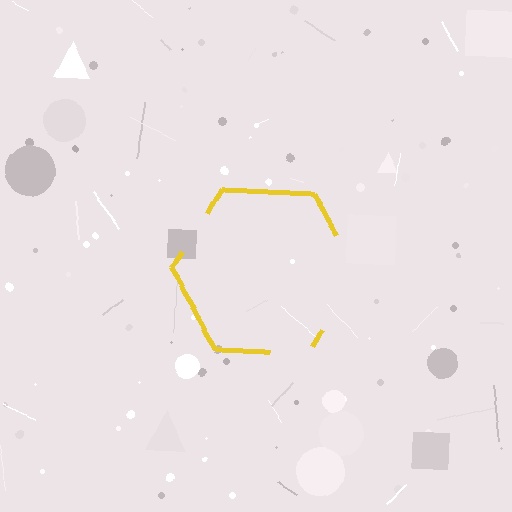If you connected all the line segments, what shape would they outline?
They would outline a hexagon.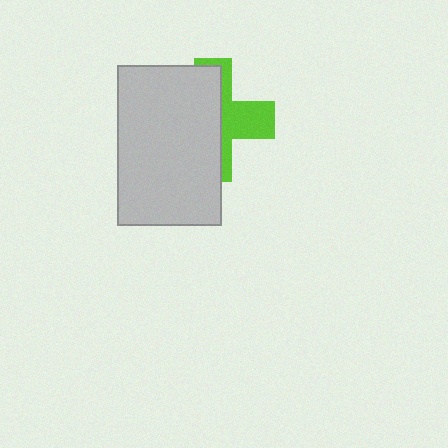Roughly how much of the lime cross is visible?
A small part of it is visible (roughly 39%).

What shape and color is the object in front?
The object in front is a light gray rectangle.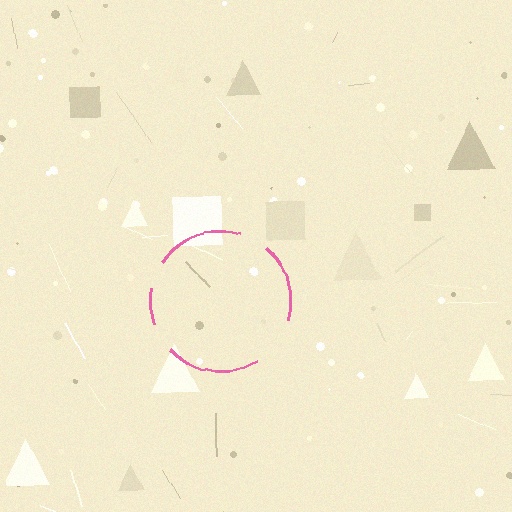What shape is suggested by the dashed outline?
The dashed outline suggests a circle.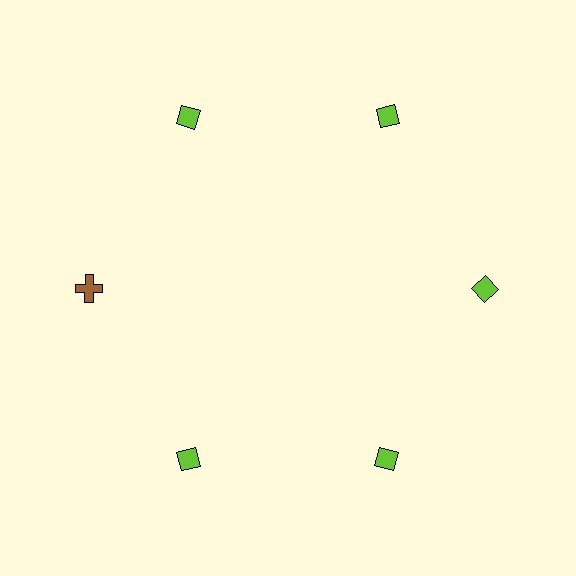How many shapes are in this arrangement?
There are 6 shapes arranged in a ring pattern.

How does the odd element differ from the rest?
It differs in both color (brown instead of lime) and shape (cross instead of diamond).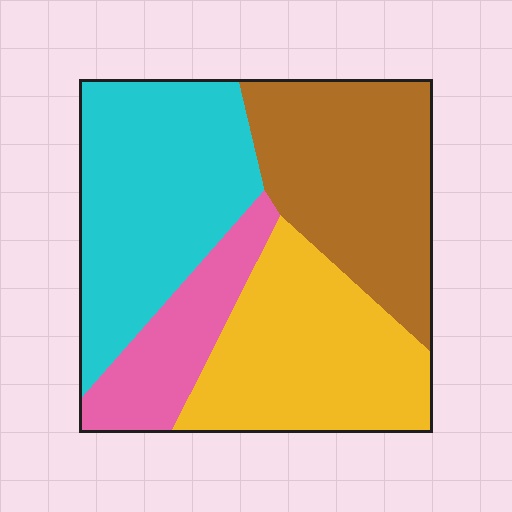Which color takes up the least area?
Pink, at roughly 15%.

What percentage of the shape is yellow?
Yellow covers 28% of the shape.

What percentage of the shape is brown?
Brown covers 28% of the shape.